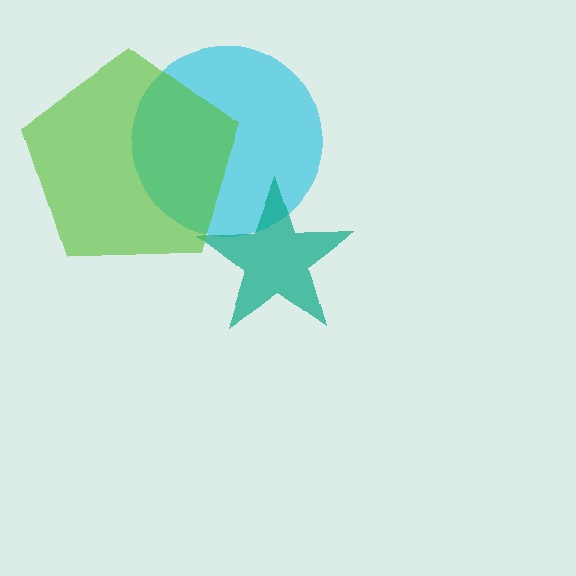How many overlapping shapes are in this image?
There are 3 overlapping shapes in the image.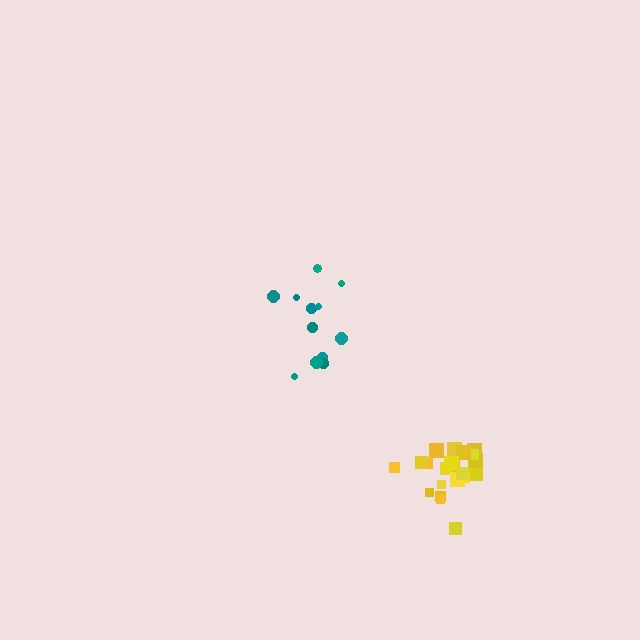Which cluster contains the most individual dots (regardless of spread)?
Yellow (21).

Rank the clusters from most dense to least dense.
yellow, teal.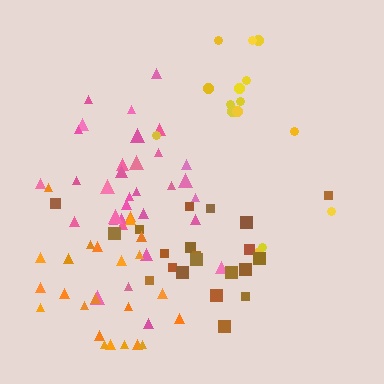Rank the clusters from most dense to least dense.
pink, orange, brown, yellow.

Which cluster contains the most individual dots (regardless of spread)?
Pink (34).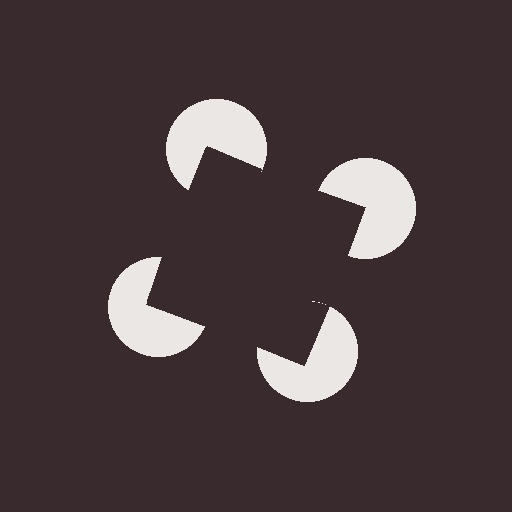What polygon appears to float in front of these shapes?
An illusory square — its edges are inferred from the aligned wedge cuts in the pac-man discs, not physically drawn.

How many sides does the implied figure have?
4 sides.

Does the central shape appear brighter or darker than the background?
It typically appears slightly darker than the background, even though no actual brightness change is drawn.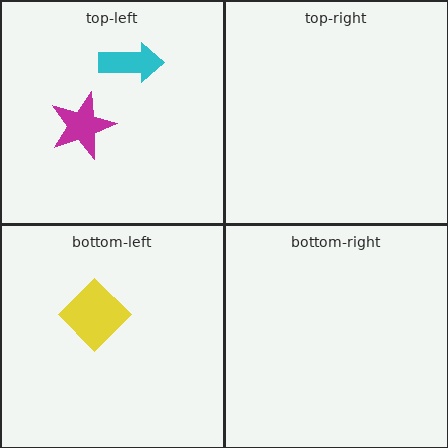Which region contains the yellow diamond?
The bottom-left region.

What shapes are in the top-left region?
The cyan arrow, the magenta star.